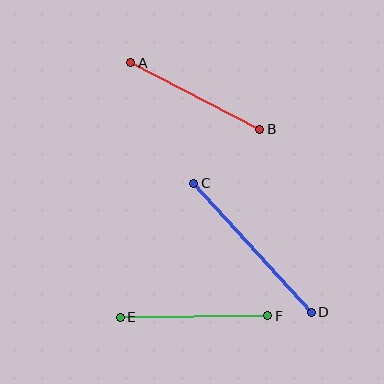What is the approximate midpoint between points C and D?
The midpoint is at approximately (253, 248) pixels.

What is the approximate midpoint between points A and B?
The midpoint is at approximately (195, 96) pixels.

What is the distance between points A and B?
The distance is approximately 145 pixels.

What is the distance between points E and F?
The distance is approximately 148 pixels.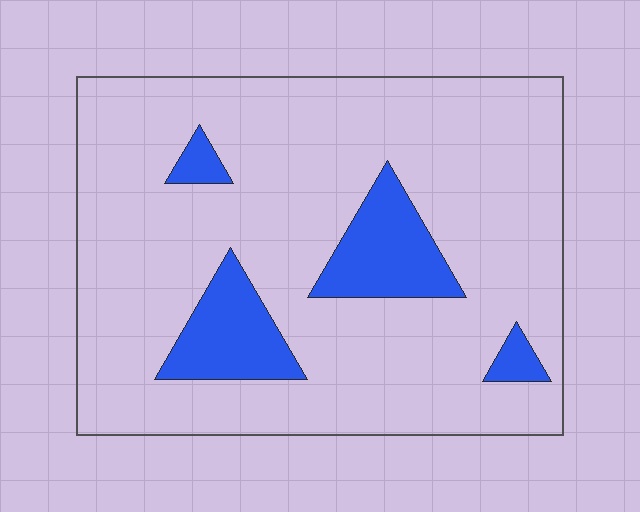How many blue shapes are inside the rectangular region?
4.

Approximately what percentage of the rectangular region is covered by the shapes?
Approximately 15%.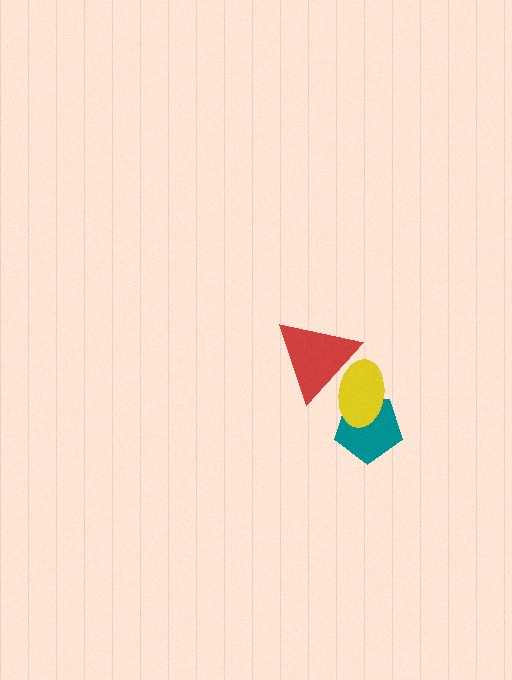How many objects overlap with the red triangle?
1 object overlaps with the red triangle.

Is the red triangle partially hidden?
No, no other shape covers it.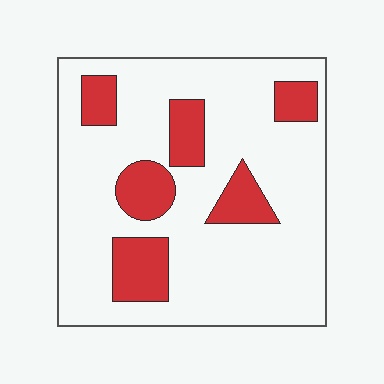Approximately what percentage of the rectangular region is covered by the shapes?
Approximately 20%.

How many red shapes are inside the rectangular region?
6.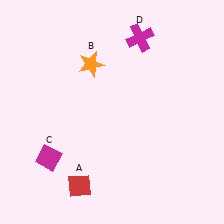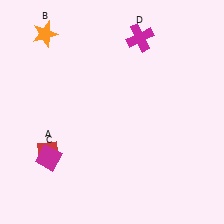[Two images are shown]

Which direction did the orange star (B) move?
The orange star (B) moved left.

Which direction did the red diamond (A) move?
The red diamond (A) moved up.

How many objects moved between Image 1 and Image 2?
2 objects moved between the two images.